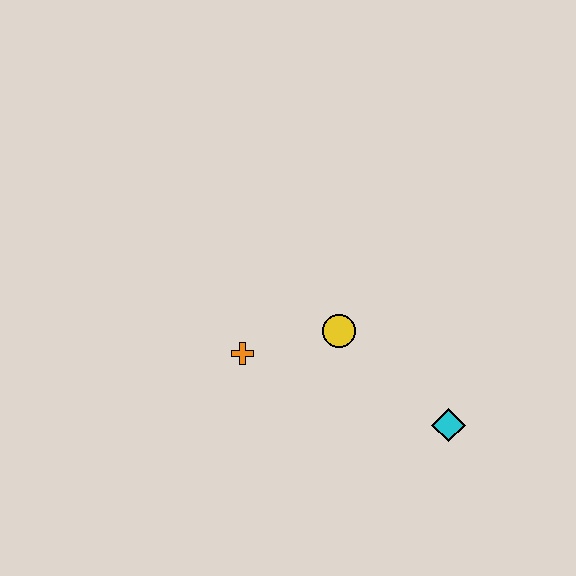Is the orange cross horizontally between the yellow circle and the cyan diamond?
No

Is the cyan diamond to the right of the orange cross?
Yes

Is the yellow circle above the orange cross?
Yes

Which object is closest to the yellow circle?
The orange cross is closest to the yellow circle.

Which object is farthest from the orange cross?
The cyan diamond is farthest from the orange cross.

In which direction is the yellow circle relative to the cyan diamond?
The yellow circle is to the left of the cyan diamond.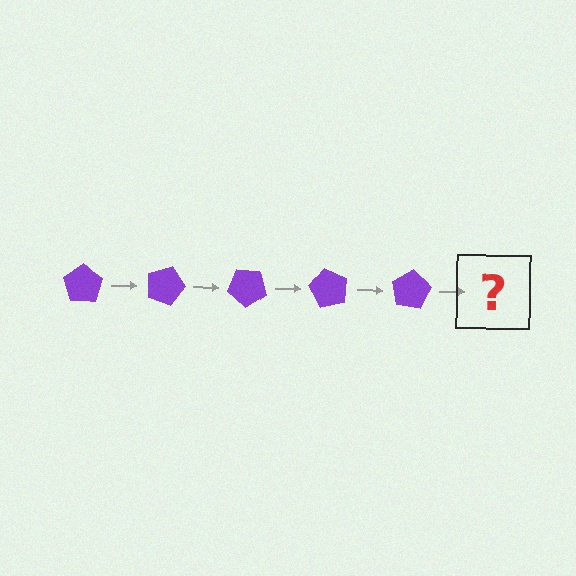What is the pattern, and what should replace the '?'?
The pattern is that the pentagon rotates 20 degrees each step. The '?' should be a purple pentagon rotated 100 degrees.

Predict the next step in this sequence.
The next step is a purple pentagon rotated 100 degrees.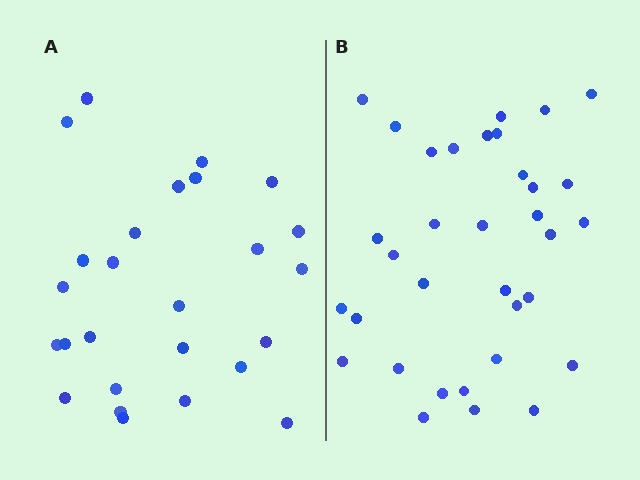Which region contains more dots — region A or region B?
Region B (the right region) has more dots.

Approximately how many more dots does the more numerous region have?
Region B has roughly 8 or so more dots than region A.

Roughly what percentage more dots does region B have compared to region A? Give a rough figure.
About 30% more.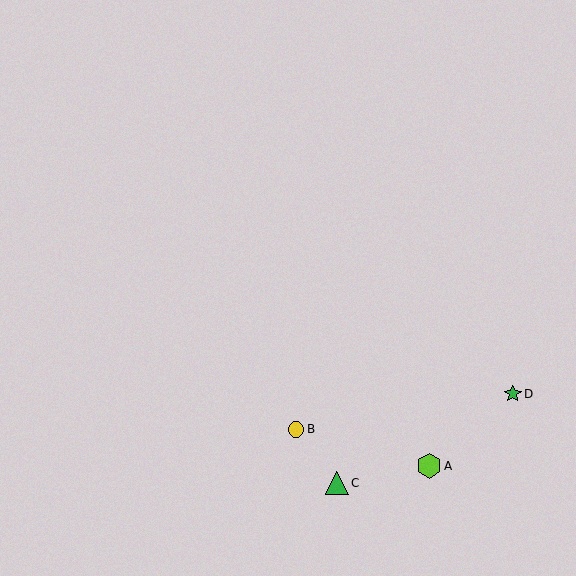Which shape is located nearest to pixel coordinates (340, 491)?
The green triangle (labeled C) at (337, 483) is nearest to that location.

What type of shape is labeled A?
Shape A is a lime hexagon.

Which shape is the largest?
The lime hexagon (labeled A) is the largest.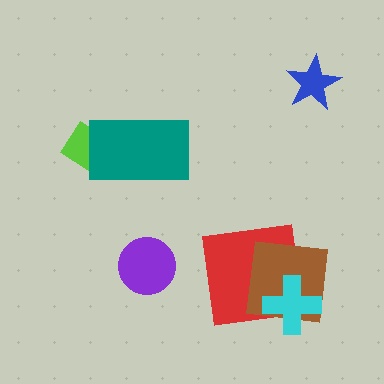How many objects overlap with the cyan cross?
2 objects overlap with the cyan cross.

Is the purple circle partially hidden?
No, no other shape covers it.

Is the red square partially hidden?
Yes, it is partially covered by another shape.